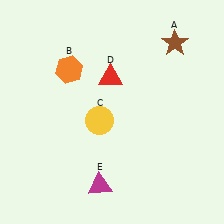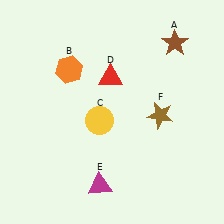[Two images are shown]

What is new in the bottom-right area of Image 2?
A brown star (F) was added in the bottom-right area of Image 2.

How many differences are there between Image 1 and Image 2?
There is 1 difference between the two images.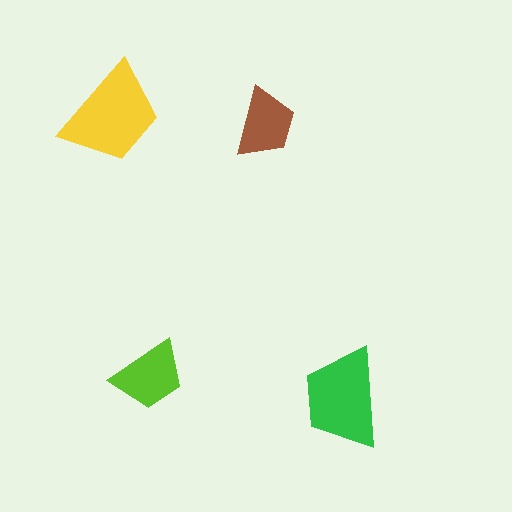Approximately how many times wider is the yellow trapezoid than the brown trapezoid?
About 1.5 times wider.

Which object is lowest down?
The green trapezoid is bottommost.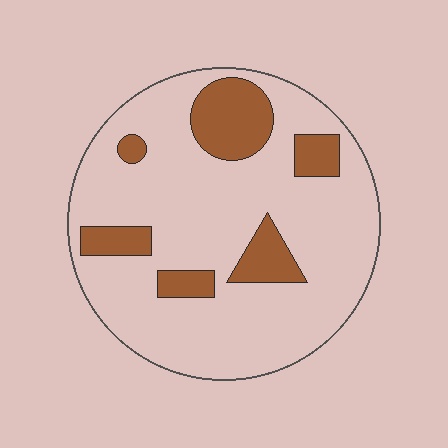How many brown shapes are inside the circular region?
6.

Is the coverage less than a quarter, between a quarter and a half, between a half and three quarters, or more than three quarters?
Less than a quarter.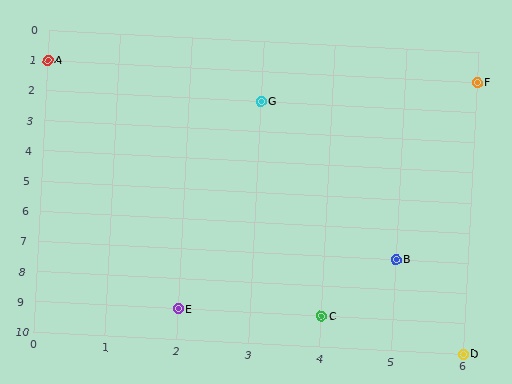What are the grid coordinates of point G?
Point G is at grid coordinates (3, 2).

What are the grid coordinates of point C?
Point C is at grid coordinates (4, 9).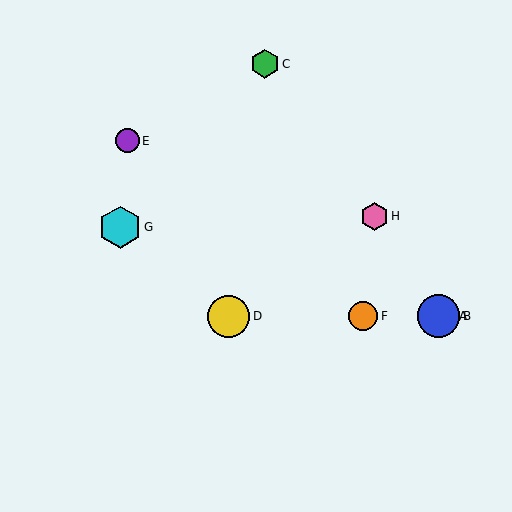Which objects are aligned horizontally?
Objects A, B, D, F are aligned horizontally.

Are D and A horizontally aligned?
Yes, both are at y≈316.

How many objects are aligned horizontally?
4 objects (A, B, D, F) are aligned horizontally.